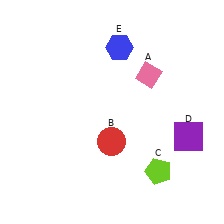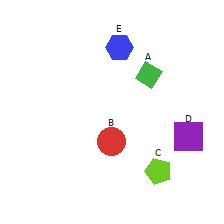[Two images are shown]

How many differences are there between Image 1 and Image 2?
There is 1 difference between the two images.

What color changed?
The diamond (A) changed from pink in Image 1 to green in Image 2.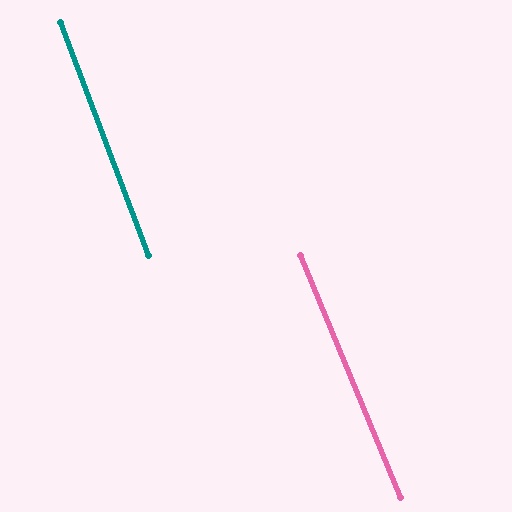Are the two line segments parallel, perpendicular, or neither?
Parallel — their directions differ by only 1.7°.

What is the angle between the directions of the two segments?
Approximately 2 degrees.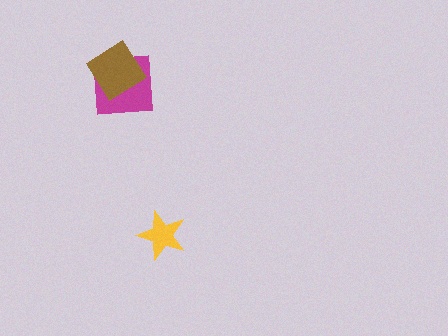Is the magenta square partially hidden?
Yes, it is partially covered by another shape.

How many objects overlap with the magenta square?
1 object overlaps with the magenta square.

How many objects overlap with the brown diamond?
1 object overlaps with the brown diamond.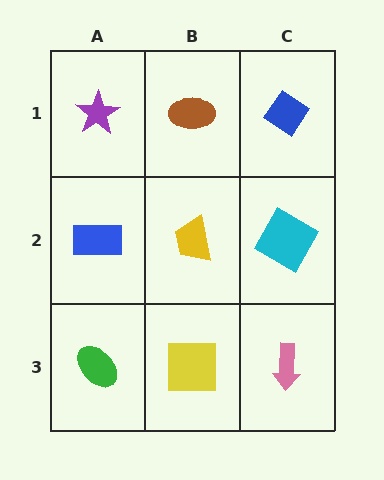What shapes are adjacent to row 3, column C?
A cyan square (row 2, column C), a yellow square (row 3, column B).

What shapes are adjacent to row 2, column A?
A purple star (row 1, column A), a green ellipse (row 3, column A), a yellow trapezoid (row 2, column B).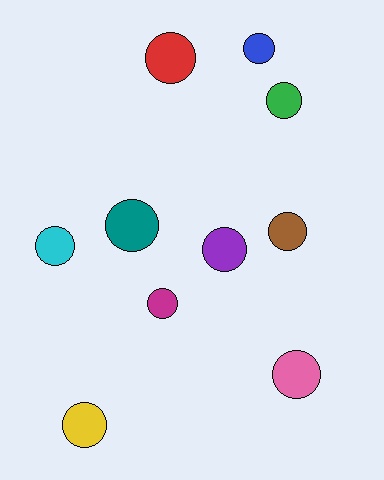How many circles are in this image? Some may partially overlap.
There are 10 circles.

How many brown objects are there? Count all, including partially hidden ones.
There is 1 brown object.